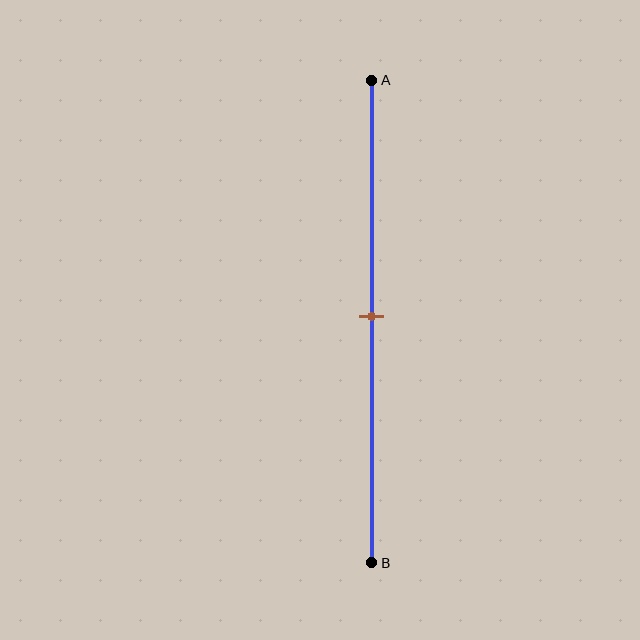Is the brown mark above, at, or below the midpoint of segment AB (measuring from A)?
The brown mark is approximately at the midpoint of segment AB.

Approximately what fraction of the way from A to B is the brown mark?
The brown mark is approximately 50% of the way from A to B.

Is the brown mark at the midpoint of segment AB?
Yes, the mark is approximately at the midpoint.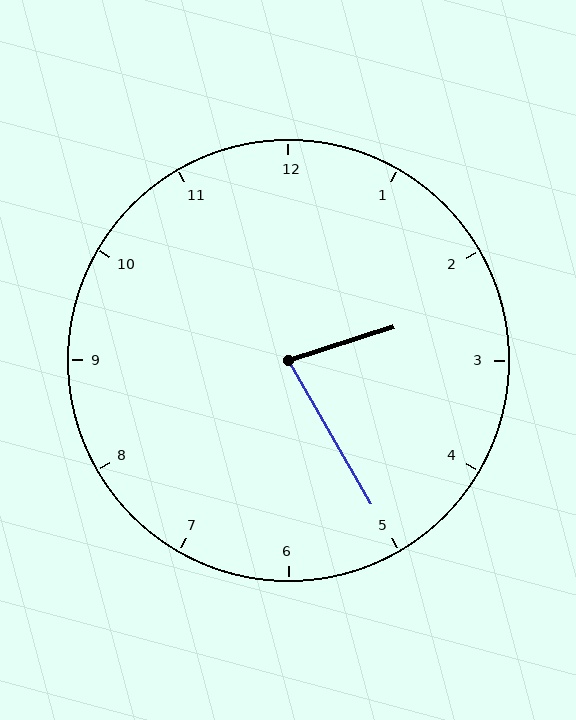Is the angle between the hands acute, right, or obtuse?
It is acute.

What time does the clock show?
2:25.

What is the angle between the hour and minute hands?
Approximately 78 degrees.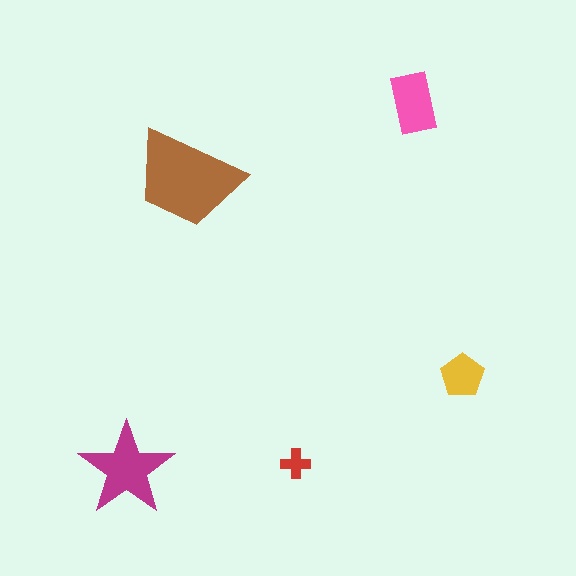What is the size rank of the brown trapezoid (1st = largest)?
1st.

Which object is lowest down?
The magenta star is bottommost.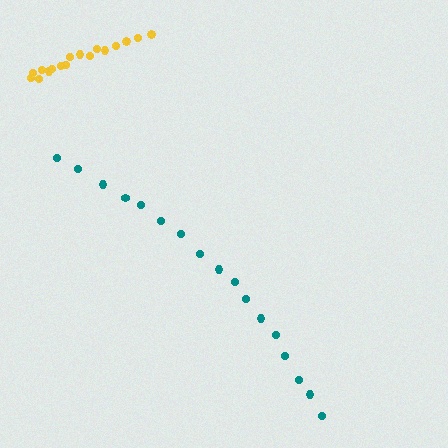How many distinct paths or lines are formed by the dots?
There are 2 distinct paths.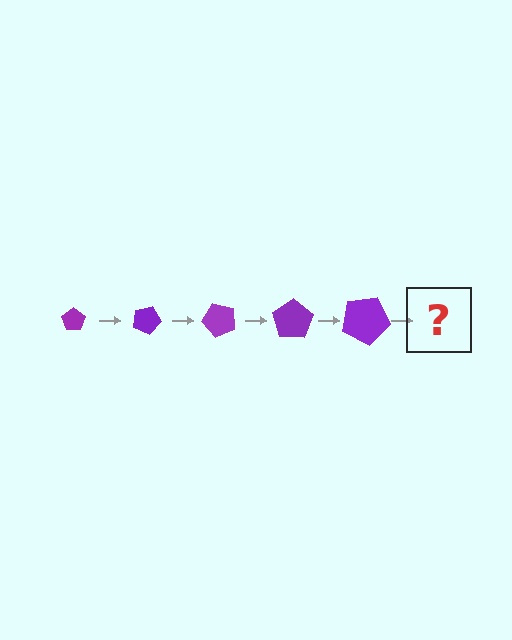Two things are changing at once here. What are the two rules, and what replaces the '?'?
The two rules are that the pentagon grows larger each step and it rotates 25 degrees each step. The '?' should be a pentagon, larger than the previous one and rotated 125 degrees from the start.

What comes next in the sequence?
The next element should be a pentagon, larger than the previous one and rotated 125 degrees from the start.